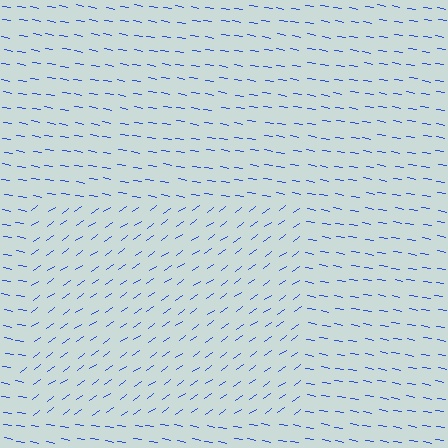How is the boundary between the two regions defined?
The boundary is defined purely by a change in line orientation (approximately 45 degrees difference). All lines are the same color and thickness.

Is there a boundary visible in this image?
Yes, there is a texture boundary formed by a change in line orientation.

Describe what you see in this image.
The image is filled with small blue line segments. A rectangle region in the image has lines oriented differently from the surrounding lines, creating a visible texture boundary.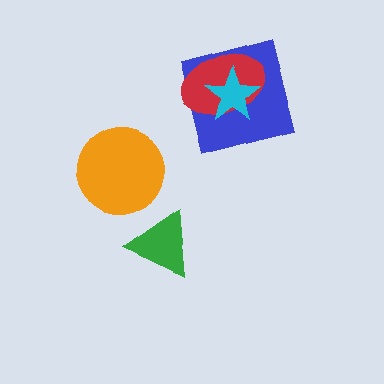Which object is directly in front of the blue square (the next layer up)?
The red ellipse is directly in front of the blue square.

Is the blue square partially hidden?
Yes, it is partially covered by another shape.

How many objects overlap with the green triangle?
0 objects overlap with the green triangle.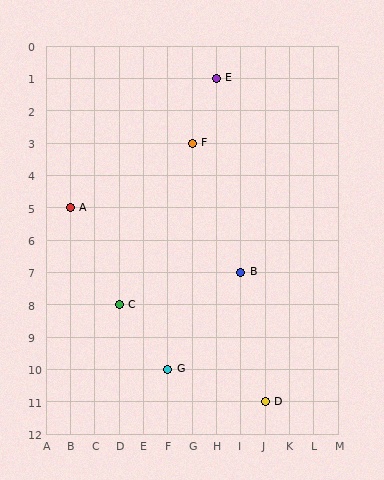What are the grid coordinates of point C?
Point C is at grid coordinates (D, 8).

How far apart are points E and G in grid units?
Points E and G are 2 columns and 9 rows apart (about 9.2 grid units diagonally).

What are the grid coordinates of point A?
Point A is at grid coordinates (B, 5).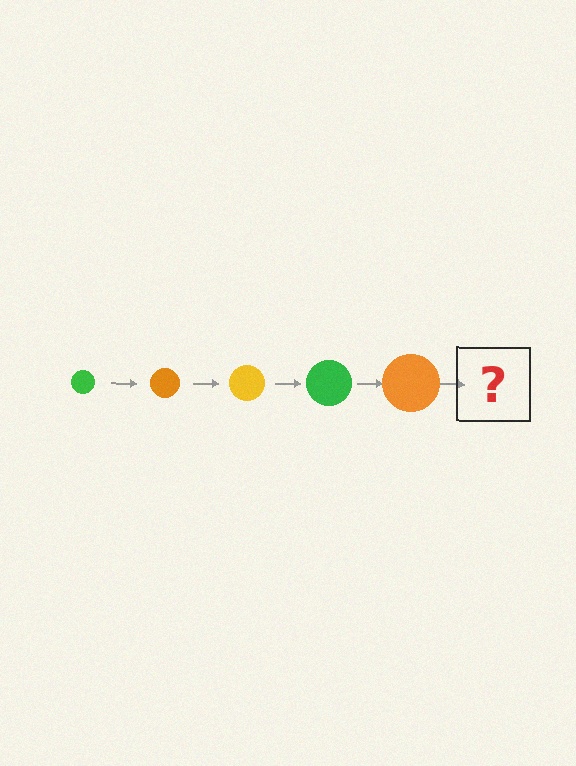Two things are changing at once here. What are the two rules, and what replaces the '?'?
The two rules are that the circle grows larger each step and the color cycles through green, orange, and yellow. The '?' should be a yellow circle, larger than the previous one.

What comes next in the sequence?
The next element should be a yellow circle, larger than the previous one.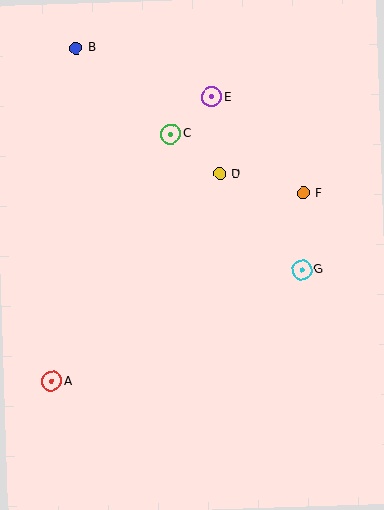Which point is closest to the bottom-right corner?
Point G is closest to the bottom-right corner.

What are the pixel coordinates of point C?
Point C is at (171, 134).